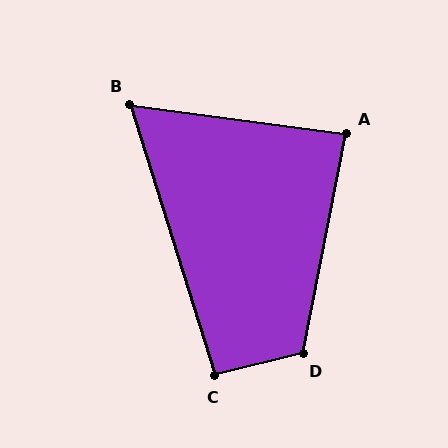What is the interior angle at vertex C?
Approximately 93 degrees (approximately right).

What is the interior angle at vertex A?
Approximately 87 degrees (approximately right).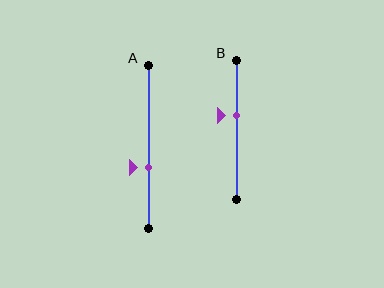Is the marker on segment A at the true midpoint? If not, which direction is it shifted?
No, the marker on segment A is shifted downward by about 13% of the segment length.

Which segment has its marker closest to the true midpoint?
Segment B has its marker closest to the true midpoint.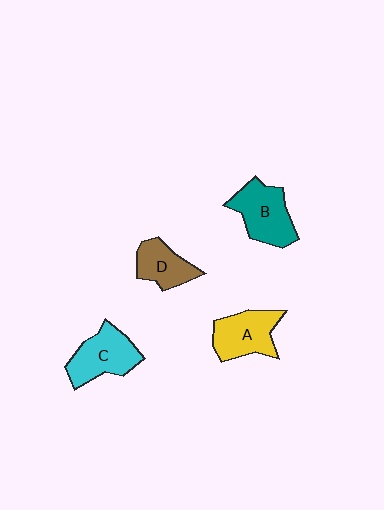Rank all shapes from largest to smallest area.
From largest to smallest: B (teal), C (cyan), A (yellow), D (brown).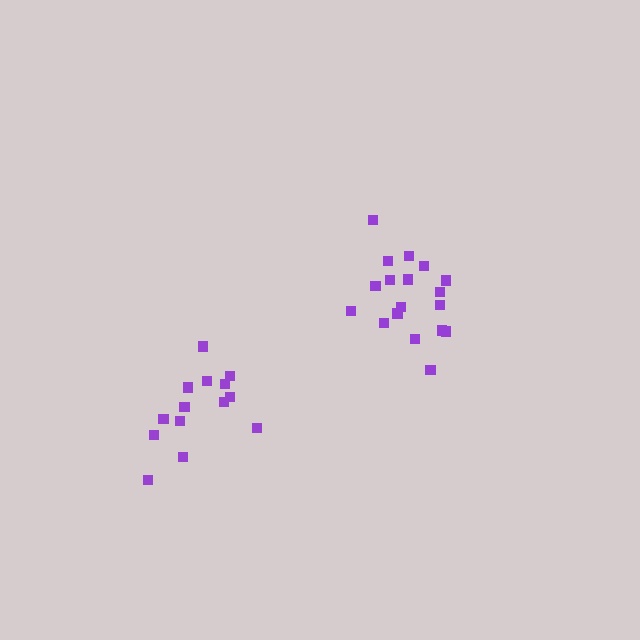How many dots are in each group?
Group 1: 18 dots, Group 2: 15 dots (33 total).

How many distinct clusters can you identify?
There are 2 distinct clusters.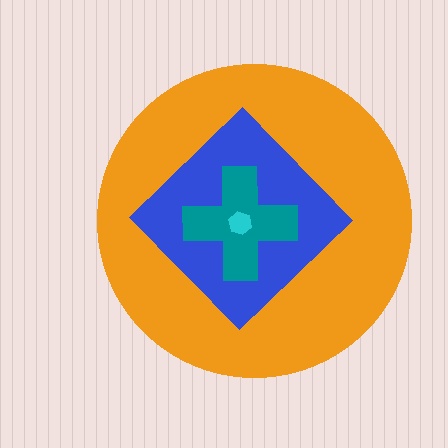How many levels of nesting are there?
4.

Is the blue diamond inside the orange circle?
Yes.